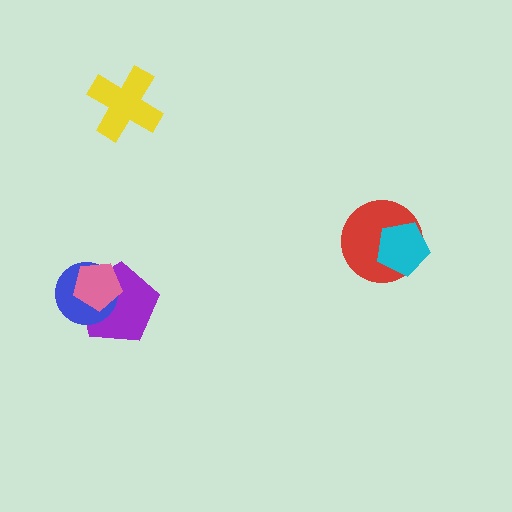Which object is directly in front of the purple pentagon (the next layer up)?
The blue circle is directly in front of the purple pentagon.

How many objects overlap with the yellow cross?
0 objects overlap with the yellow cross.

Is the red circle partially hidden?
Yes, it is partially covered by another shape.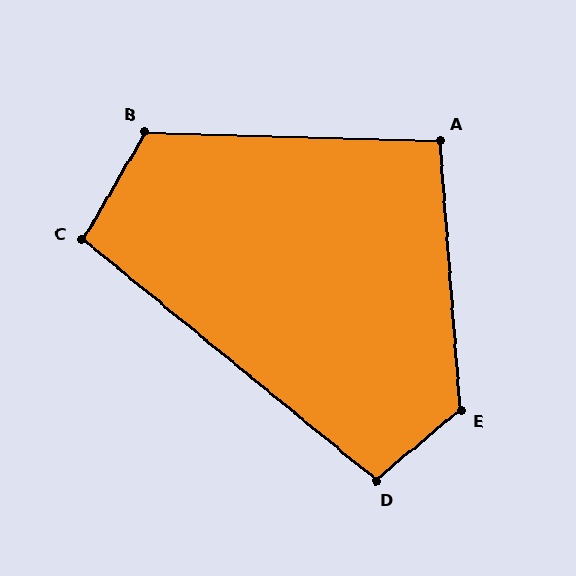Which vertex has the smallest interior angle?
A, at approximately 96 degrees.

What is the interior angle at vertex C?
Approximately 99 degrees (obtuse).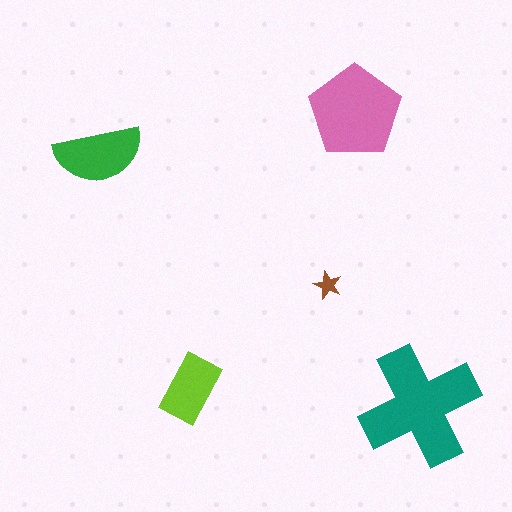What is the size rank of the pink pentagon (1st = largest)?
2nd.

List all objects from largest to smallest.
The teal cross, the pink pentagon, the green semicircle, the lime rectangle, the brown star.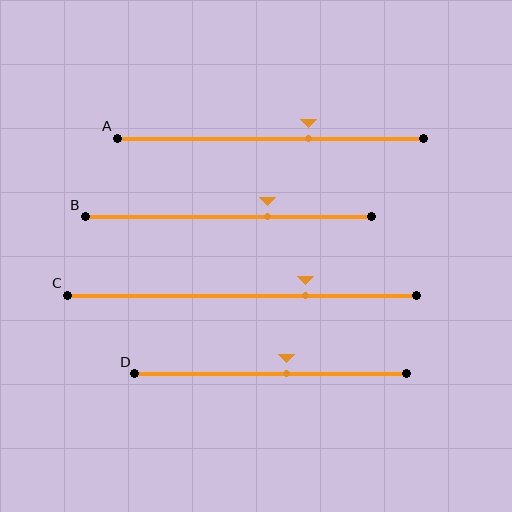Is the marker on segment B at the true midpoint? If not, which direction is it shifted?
No, the marker on segment B is shifted to the right by about 14% of the segment length.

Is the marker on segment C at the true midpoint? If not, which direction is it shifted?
No, the marker on segment C is shifted to the right by about 18% of the segment length.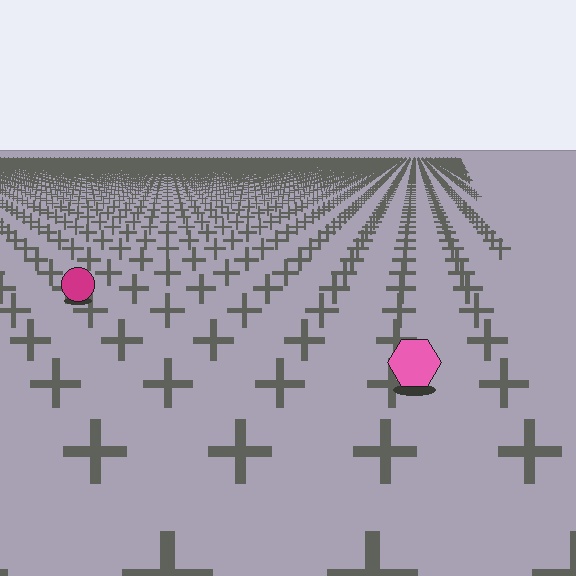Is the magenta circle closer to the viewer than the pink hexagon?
No. The pink hexagon is closer — you can tell from the texture gradient: the ground texture is coarser near it.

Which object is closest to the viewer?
The pink hexagon is closest. The texture marks near it are larger and more spread out.